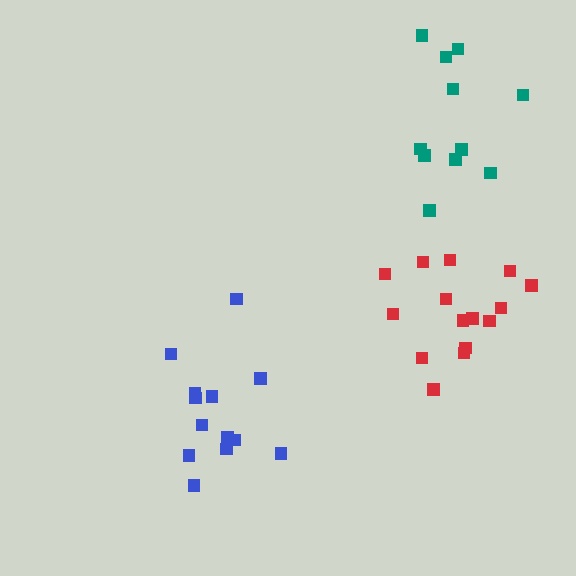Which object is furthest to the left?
The blue cluster is leftmost.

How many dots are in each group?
Group 1: 11 dots, Group 2: 15 dots, Group 3: 13 dots (39 total).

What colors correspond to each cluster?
The clusters are colored: teal, red, blue.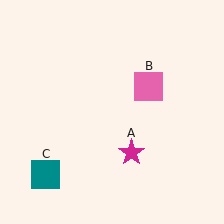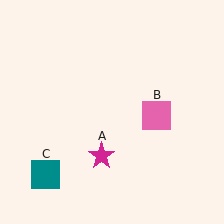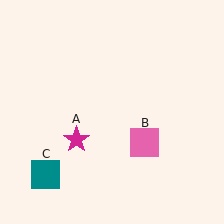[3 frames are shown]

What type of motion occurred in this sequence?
The magenta star (object A), pink square (object B) rotated clockwise around the center of the scene.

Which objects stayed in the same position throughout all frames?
Teal square (object C) remained stationary.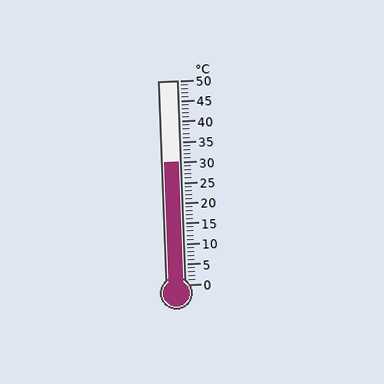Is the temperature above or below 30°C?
The temperature is at 30°C.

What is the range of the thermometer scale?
The thermometer scale ranges from 0°C to 50°C.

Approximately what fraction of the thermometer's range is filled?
The thermometer is filled to approximately 60% of its range.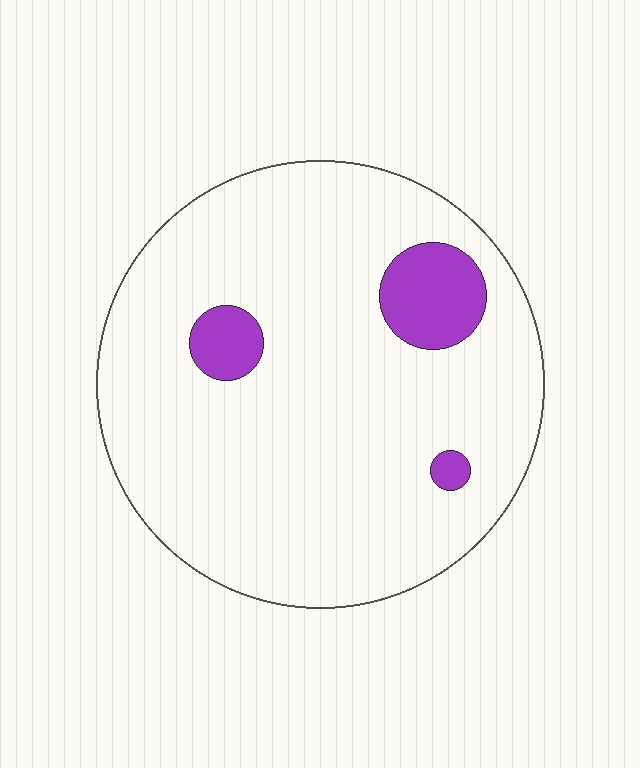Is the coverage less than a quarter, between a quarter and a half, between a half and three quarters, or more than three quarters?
Less than a quarter.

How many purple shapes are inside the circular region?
3.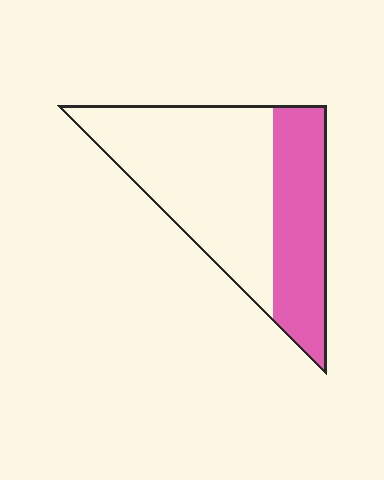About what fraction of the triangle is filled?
About three eighths (3/8).